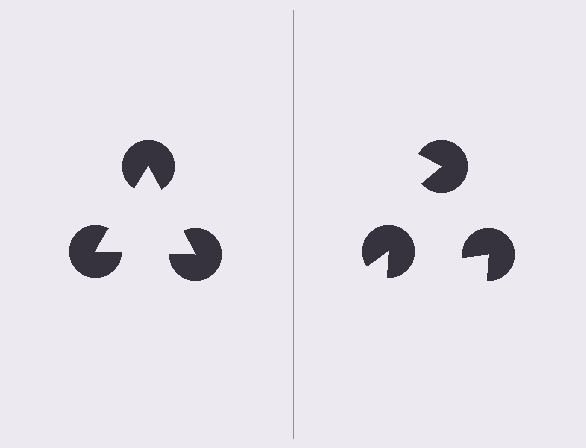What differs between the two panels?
The pac-man discs are positioned identically on both sides; only the wedge orientations differ. On the left they align to a triangle; on the right they are misaligned.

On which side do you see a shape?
An illusory triangle appears on the left side. On the right side the wedge cuts are rotated, so no coherent shape forms.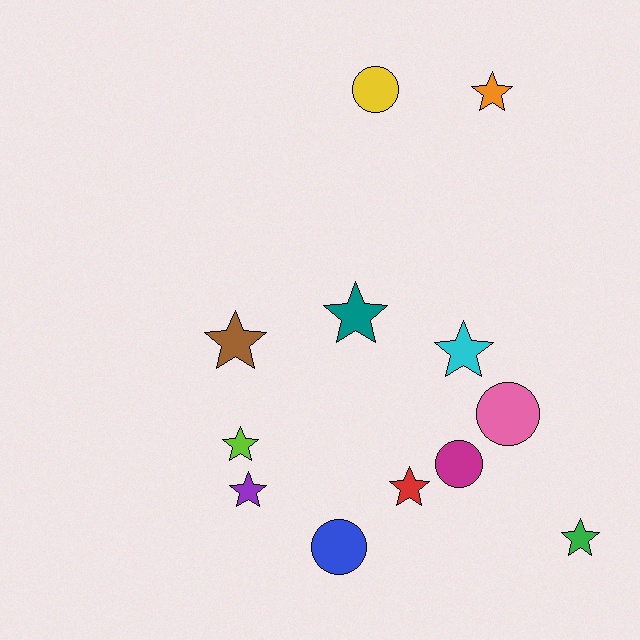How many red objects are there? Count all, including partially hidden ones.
There is 1 red object.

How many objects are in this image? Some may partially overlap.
There are 12 objects.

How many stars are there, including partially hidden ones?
There are 8 stars.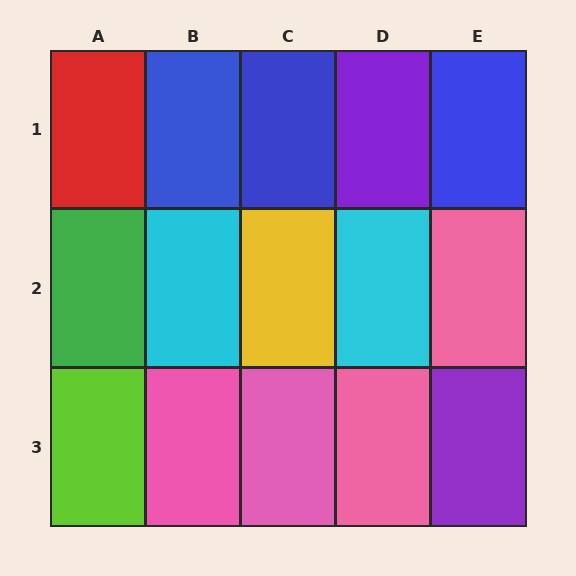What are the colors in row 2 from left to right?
Green, cyan, yellow, cyan, pink.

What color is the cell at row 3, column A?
Lime.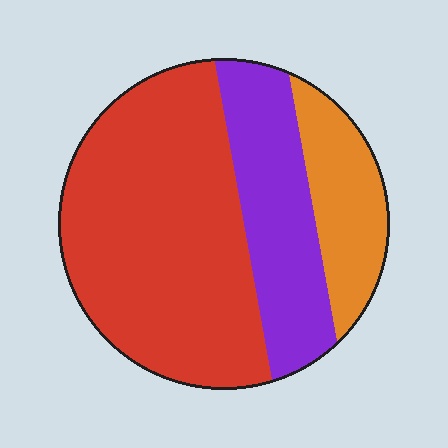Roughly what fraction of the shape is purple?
Purple takes up between a sixth and a third of the shape.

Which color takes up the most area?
Red, at roughly 60%.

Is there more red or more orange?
Red.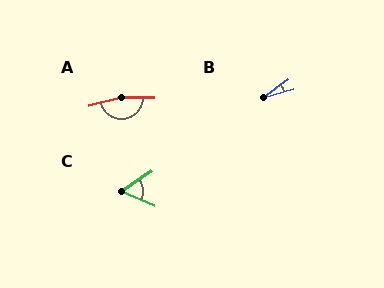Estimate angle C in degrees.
Approximately 56 degrees.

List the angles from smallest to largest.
B (19°), C (56°), A (165°).